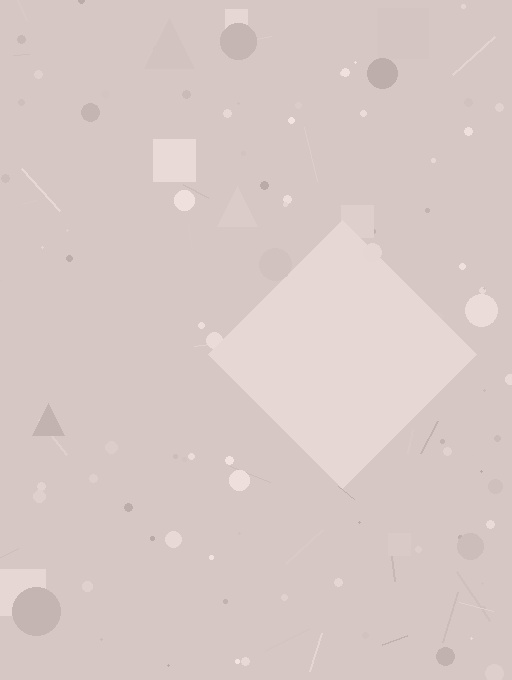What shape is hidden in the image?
A diamond is hidden in the image.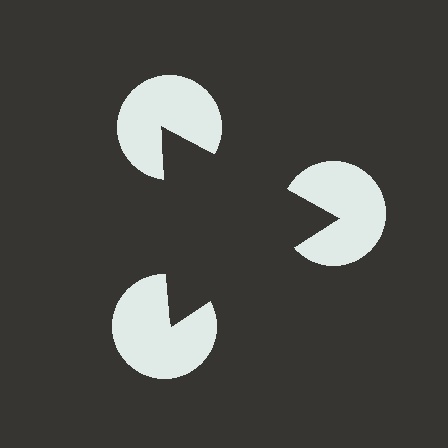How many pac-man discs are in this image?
There are 3 — one at each vertex of the illusory triangle.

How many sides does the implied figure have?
3 sides.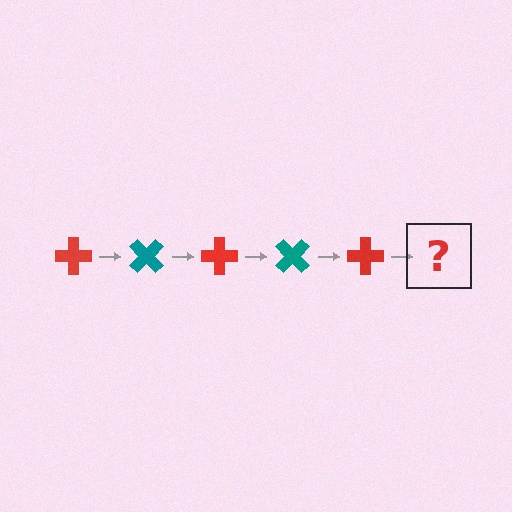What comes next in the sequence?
The next element should be a teal cross, rotated 225 degrees from the start.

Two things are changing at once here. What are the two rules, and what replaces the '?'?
The two rules are that it rotates 45 degrees each step and the color cycles through red and teal. The '?' should be a teal cross, rotated 225 degrees from the start.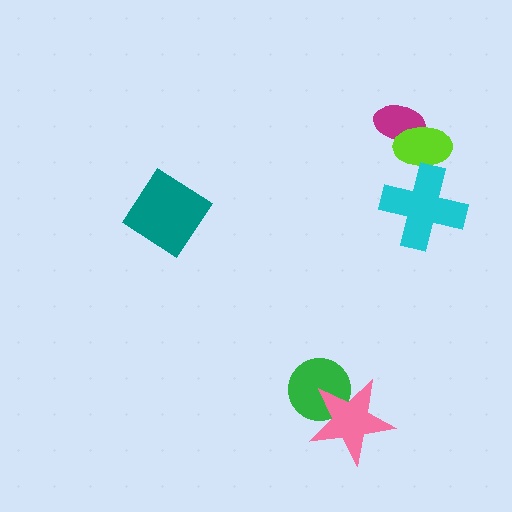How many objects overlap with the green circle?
1 object overlaps with the green circle.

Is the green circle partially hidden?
Yes, it is partially covered by another shape.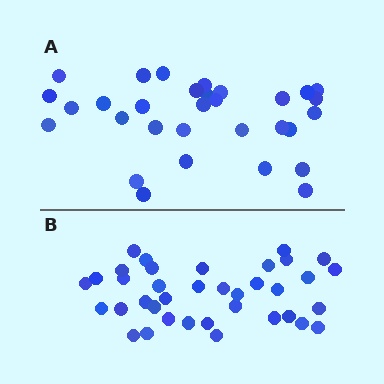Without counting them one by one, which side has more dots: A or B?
Region B (the bottom region) has more dots.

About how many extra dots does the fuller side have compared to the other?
Region B has about 6 more dots than region A.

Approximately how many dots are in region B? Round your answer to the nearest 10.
About 40 dots. (The exact count is 37, which rounds to 40.)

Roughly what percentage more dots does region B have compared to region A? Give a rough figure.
About 20% more.